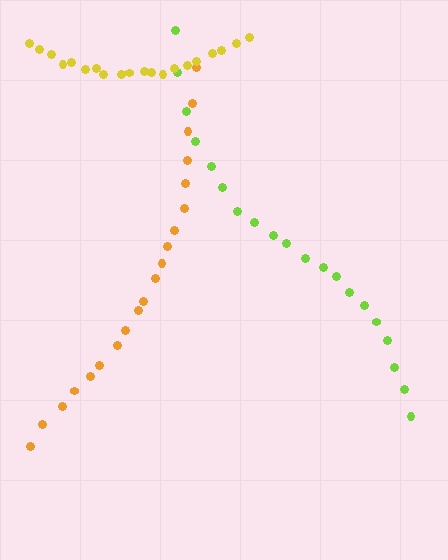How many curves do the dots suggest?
There are 3 distinct paths.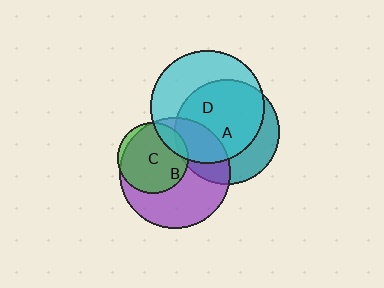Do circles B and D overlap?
Yes.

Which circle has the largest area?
Circle D (cyan).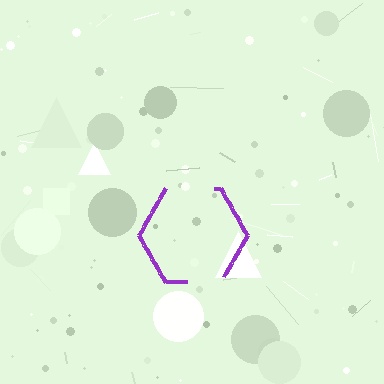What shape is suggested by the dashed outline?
The dashed outline suggests a hexagon.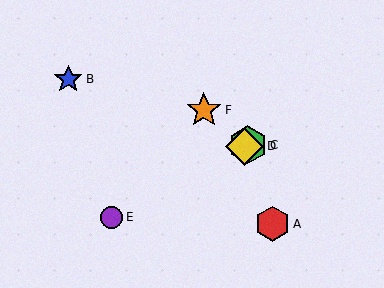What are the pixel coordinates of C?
Object C is at (248, 145).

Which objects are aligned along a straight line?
Objects C, D, E are aligned along a straight line.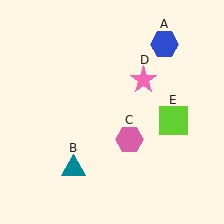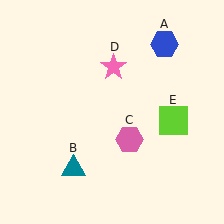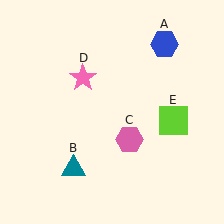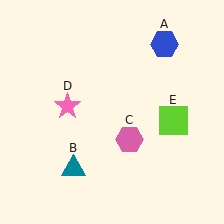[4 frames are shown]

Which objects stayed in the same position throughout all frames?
Blue hexagon (object A) and teal triangle (object B) and pink hexagon (object C) and lime square (object E) remained stationary.